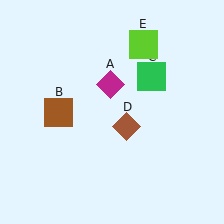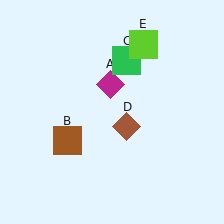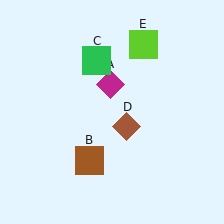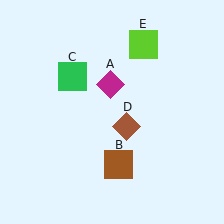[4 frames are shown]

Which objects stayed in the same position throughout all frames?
Magenta diamond (object A) and brown diamond (object D) and lime square (object E) remained stationary.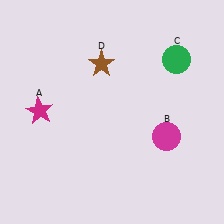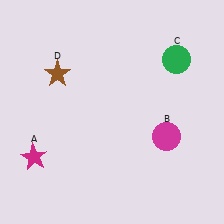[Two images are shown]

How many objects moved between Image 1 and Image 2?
2 objects moved between the two images.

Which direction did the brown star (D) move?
The brown star (D) moved left.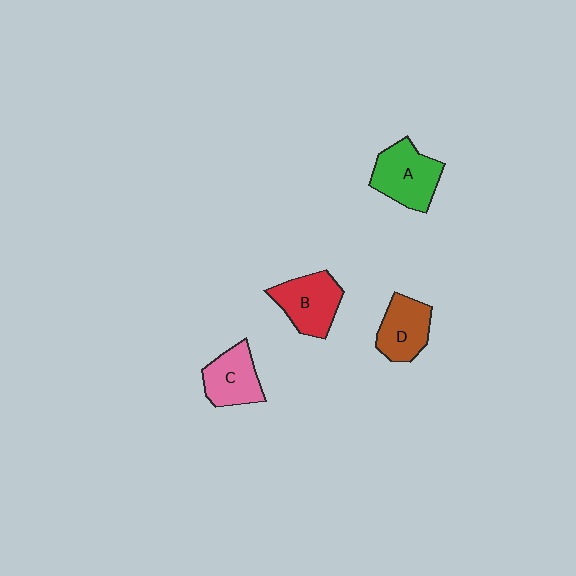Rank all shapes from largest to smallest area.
From largest to smallest: A (green), B (red), C (pink), D (brown).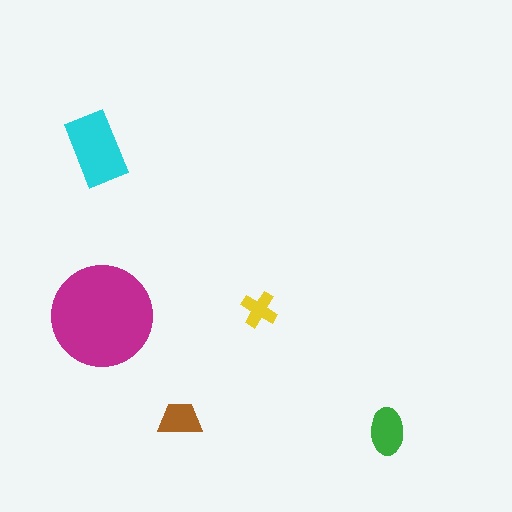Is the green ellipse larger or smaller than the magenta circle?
Smaller.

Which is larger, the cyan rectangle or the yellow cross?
The cyan rectangle.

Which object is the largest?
The magenta circle.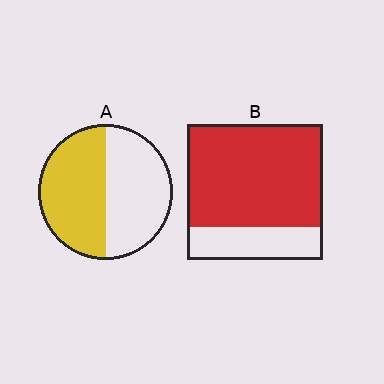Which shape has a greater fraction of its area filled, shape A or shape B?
Shape B.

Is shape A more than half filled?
Roughly half.